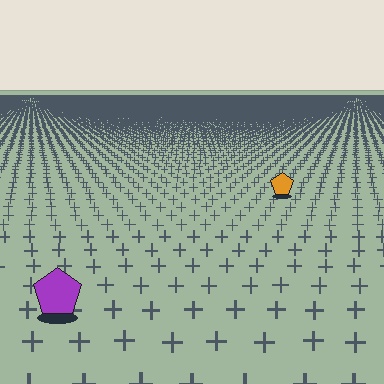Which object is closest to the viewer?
The purple pentagon is closest. The texture marks near it are larger and more spread out.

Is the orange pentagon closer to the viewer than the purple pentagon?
No. The purple pentagon is closer — you can tell from the texture gradient: the ground texture is coarser near it.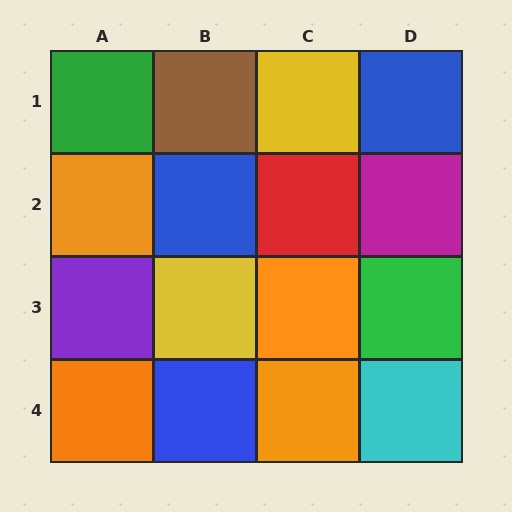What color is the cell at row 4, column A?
Orange.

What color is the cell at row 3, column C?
Orange.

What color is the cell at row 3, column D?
Green.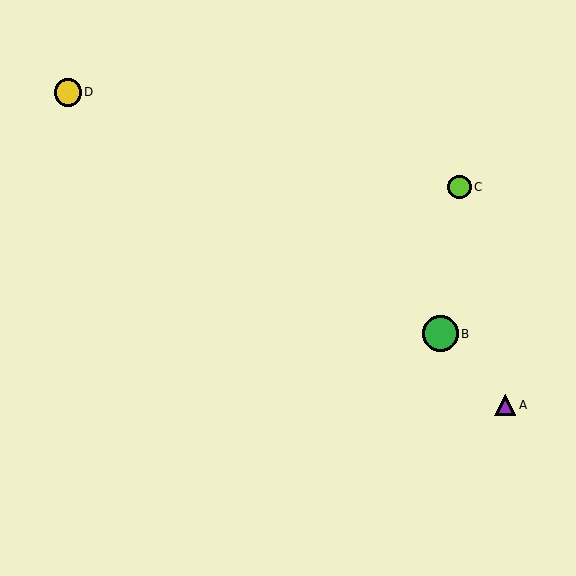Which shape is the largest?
The green circle (labeled B) is the largest.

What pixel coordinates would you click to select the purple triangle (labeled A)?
Click at (505, 405) to select the purple triangle A.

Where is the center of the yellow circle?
The center of the yellow circle is at (68, 92).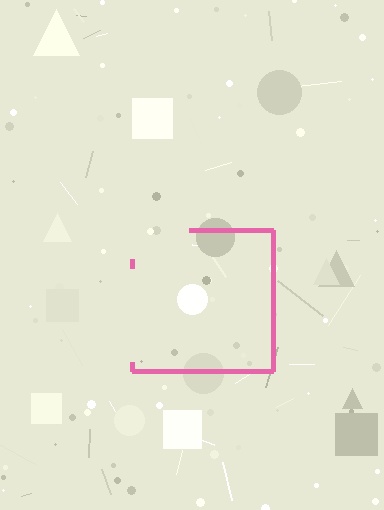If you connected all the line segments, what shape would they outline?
They would outline a square.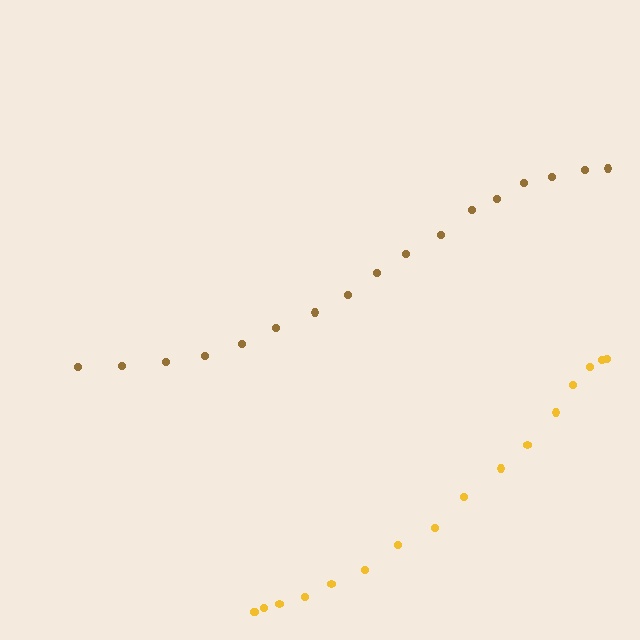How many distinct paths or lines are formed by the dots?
There are 2 distinct paths.